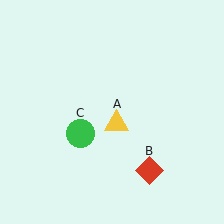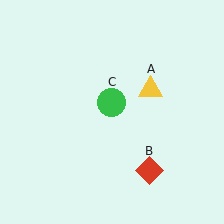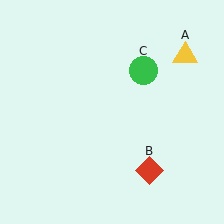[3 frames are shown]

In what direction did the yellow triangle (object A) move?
The yellow triangle (object A) moved up and to the right.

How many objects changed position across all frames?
2 objects changed position: yellow triangle (object A), green circle (object C).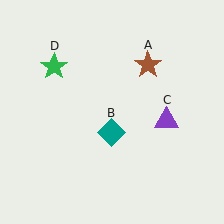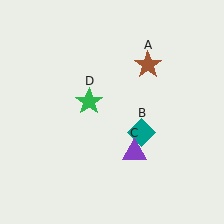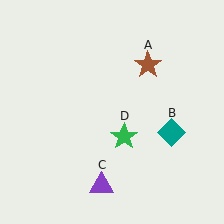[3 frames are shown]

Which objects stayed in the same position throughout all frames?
Brown star (object A) remained stationary.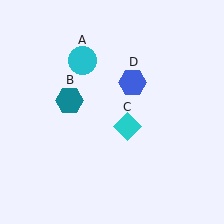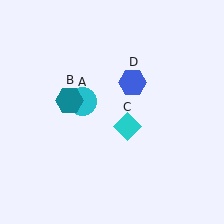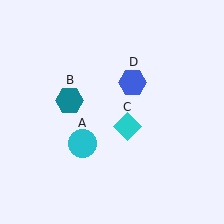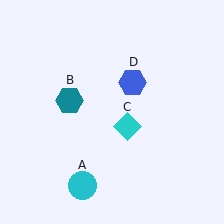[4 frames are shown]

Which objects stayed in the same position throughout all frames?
Teal hexagon (object B) and cyan diamond (object C) and blue hexagon (object D) remained stationary.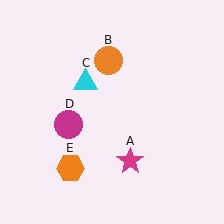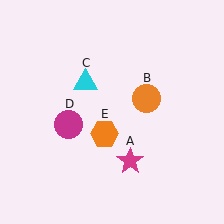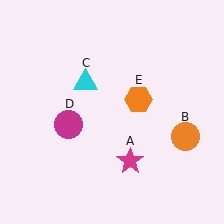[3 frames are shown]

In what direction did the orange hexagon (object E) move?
The orange hexagon (object E) moved up and to the right.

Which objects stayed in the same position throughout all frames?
Magenta star (object A) and cyan triangle (object C) and magenta circle (object D) remained stationary.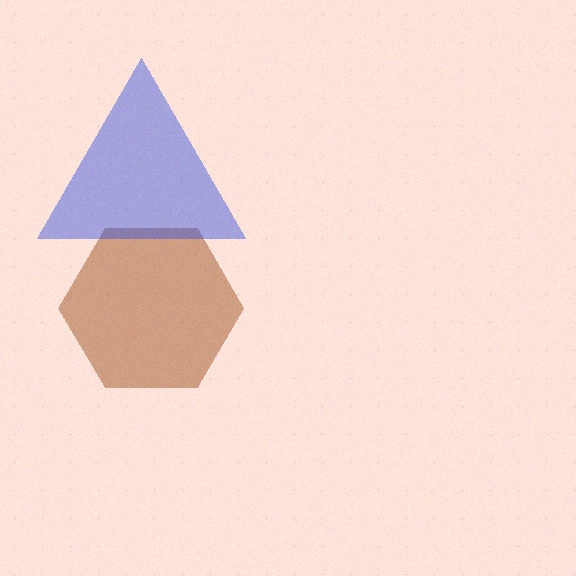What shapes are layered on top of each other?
The layered shapes are: a brown hexagon, a blue triangle.